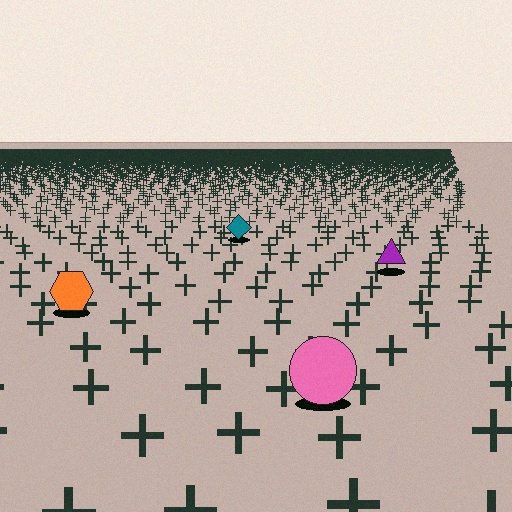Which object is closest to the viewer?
The pink circle is closest. The texture marks near it are larger and more spread out.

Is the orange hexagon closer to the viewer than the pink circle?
No. The pink circle is closer — you can tell from the texture gradient: the ground texture is coarser near it.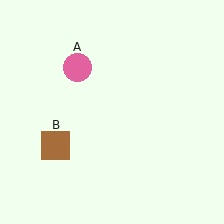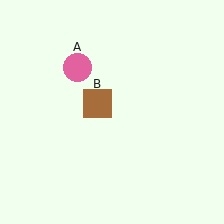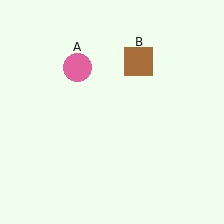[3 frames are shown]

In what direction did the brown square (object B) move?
The brown square (object B) moved up and to the right.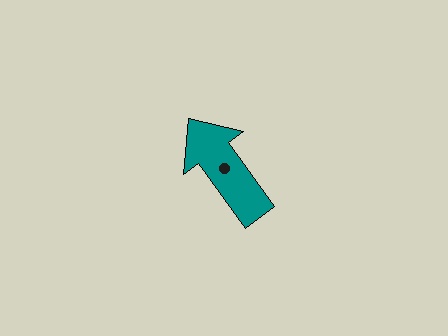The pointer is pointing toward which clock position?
Roughly 11 o'clock.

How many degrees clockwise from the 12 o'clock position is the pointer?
Approximately 324 degrees.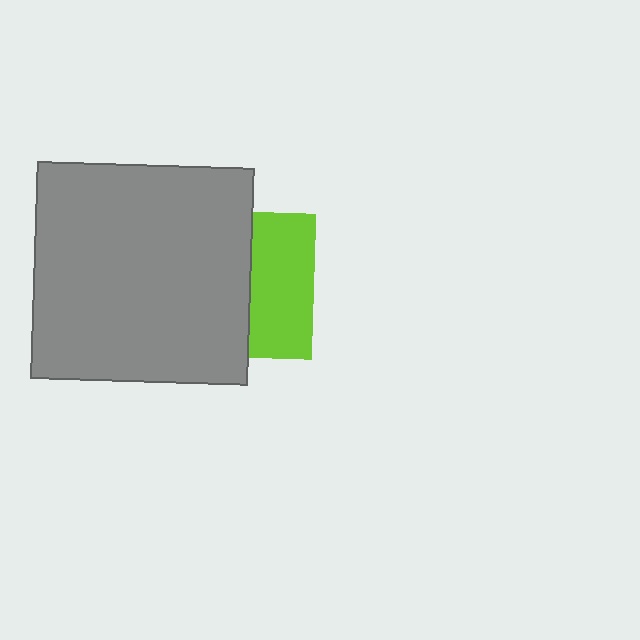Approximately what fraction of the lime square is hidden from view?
Roughly 56% of the lime square is hidden behind the gray square.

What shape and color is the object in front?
The object in front is a gray square.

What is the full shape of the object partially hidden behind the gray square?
The partially hidden object is a lime square.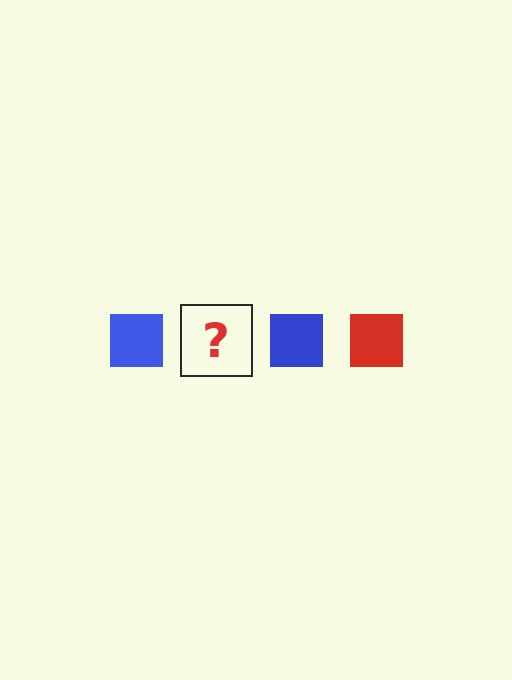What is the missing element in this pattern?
The missing element is a red square.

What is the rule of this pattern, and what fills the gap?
The rule is that the pattern cycles through blue, red squares. The gap should be filled with a red square.